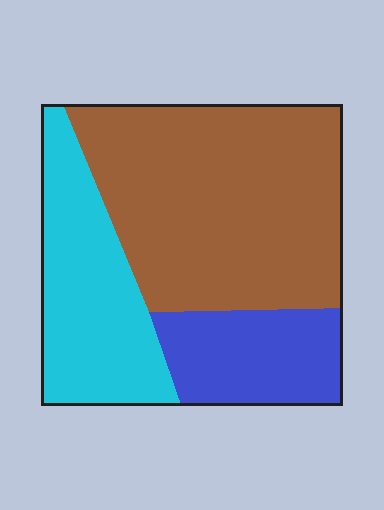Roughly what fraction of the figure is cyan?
Cyan covers 28% of the figure.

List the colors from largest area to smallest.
From largest to smallest: brown, cyan, blue.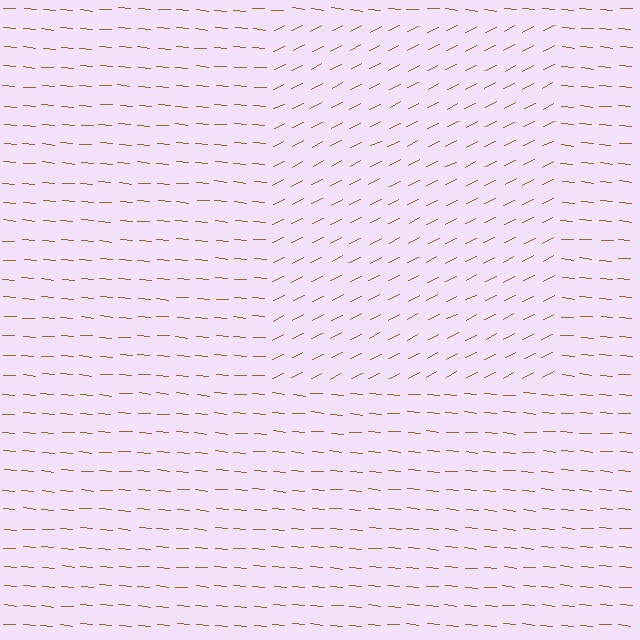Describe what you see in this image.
The image is filled with small brown line segments. A rectangle region in the image has lines oriented differently from the surrounding lines, creating a visible texture boundary.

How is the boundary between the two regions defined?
The boundary is defined purely by a change in line orientation (approximately 31 degrees difference). All lines are the same color and thickness.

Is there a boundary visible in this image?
Yes, there is a texture boundary formed by a change in line orientation.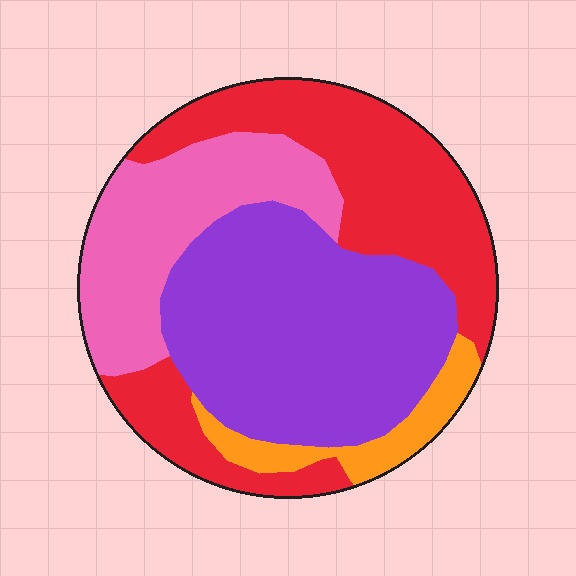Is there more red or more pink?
Red.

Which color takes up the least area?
Orange, at roughly 10%.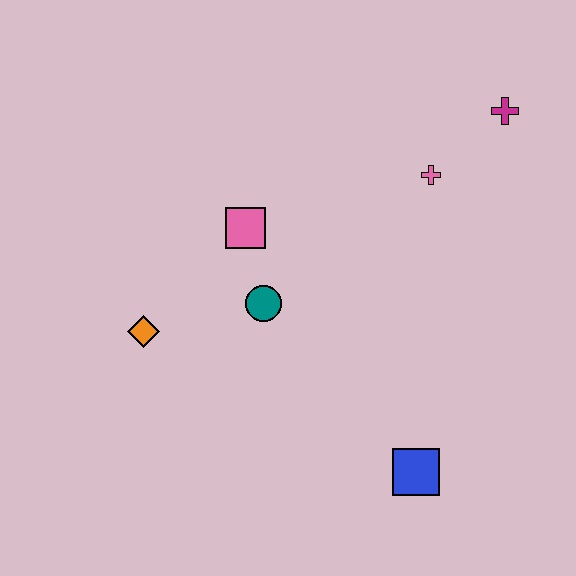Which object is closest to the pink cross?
The magenta cross is closest to the pink cross.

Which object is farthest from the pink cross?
The orange diamond is farthest from the pink cross.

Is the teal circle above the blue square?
Yes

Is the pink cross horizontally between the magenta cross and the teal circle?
Yes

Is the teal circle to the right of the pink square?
Yes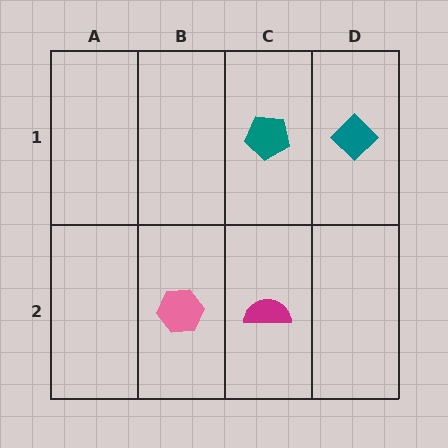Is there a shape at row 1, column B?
No, that cell is empty.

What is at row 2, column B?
A pink hexagon.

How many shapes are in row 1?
2 shapes.